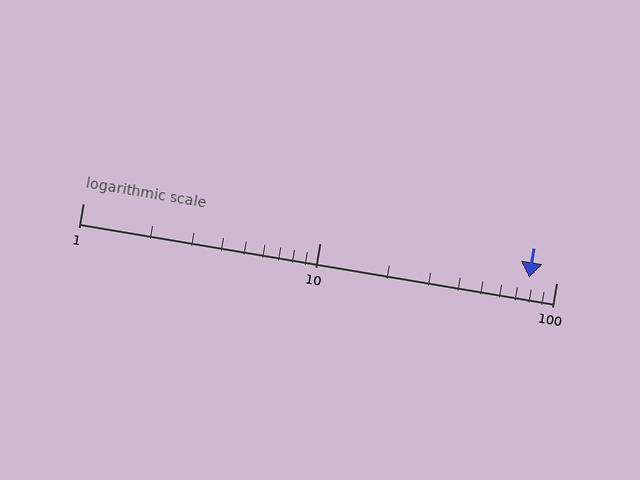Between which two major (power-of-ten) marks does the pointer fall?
The pointer is between 10 and 100.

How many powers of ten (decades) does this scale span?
The scale spans 2 decades, from 1 to 100.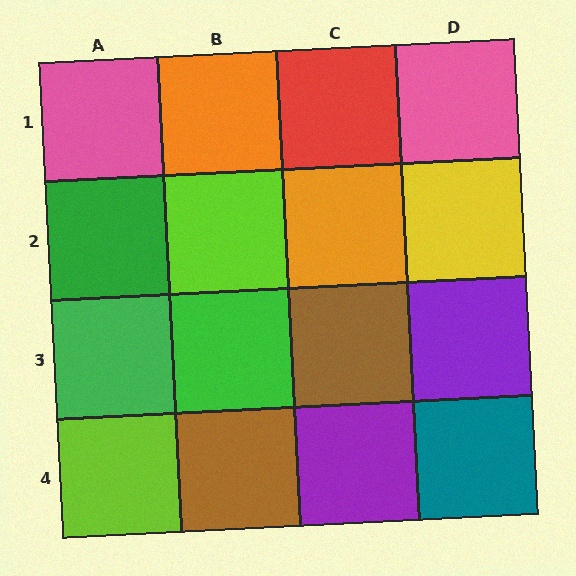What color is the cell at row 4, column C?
Purple.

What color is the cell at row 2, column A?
Green.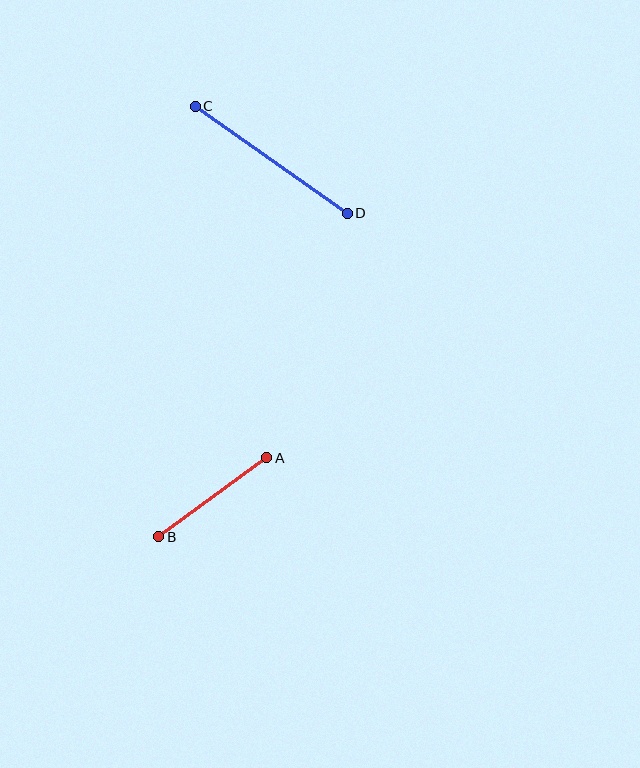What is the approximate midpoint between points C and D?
The midpoint is at approximately (271, 160) pixels.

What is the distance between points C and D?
The distance is approximately 186 pixels.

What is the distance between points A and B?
The distance is approximately 134 pixels.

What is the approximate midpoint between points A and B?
The midpoint is at approximately (213, 497) pixels.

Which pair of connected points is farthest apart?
Points C and D are farthest apart.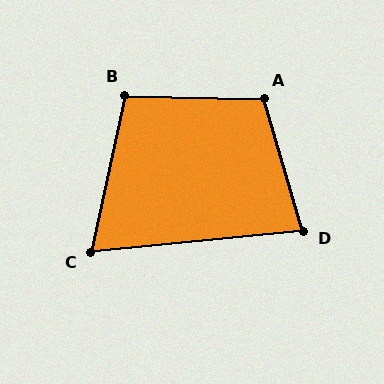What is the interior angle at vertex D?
Approximately 79 degrees (acute).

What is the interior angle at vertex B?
Approximately 101 degrees (obtuse).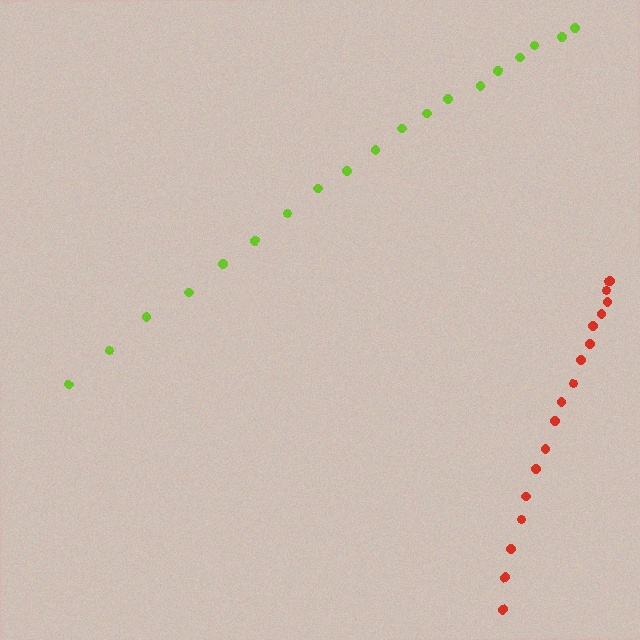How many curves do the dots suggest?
There are 2 distinct paths.